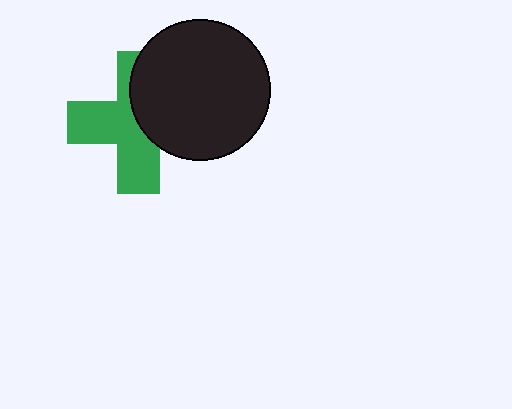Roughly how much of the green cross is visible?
About half of it is visible (roughly 57%).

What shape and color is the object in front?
The object in front is a black circle.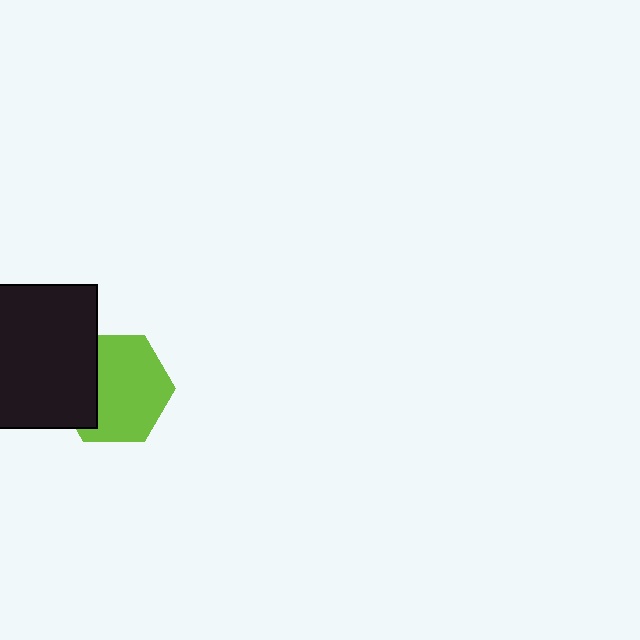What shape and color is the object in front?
The object in front is a black square.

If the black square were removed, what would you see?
You would see the complete lime hexagon.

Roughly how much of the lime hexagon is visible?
Most of it is visible (roughly 70%).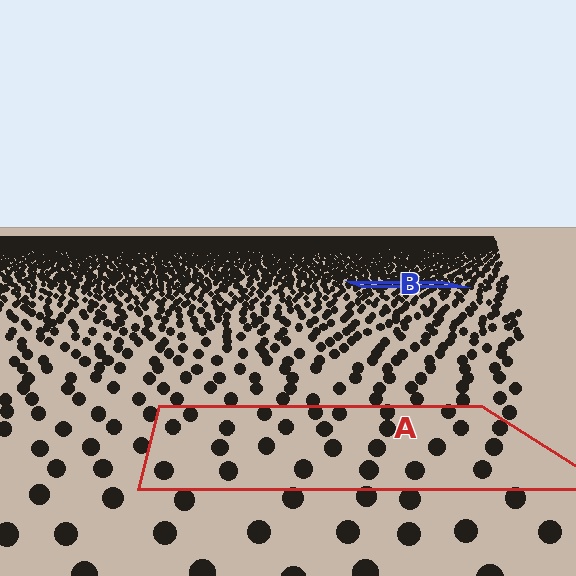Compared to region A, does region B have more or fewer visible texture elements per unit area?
Region B has more texture elements per unit area — they are packed more densely because it is farther away.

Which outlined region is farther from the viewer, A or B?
Region B is farther from the viewer — the texture elements inside it appear smaller and more densely packed.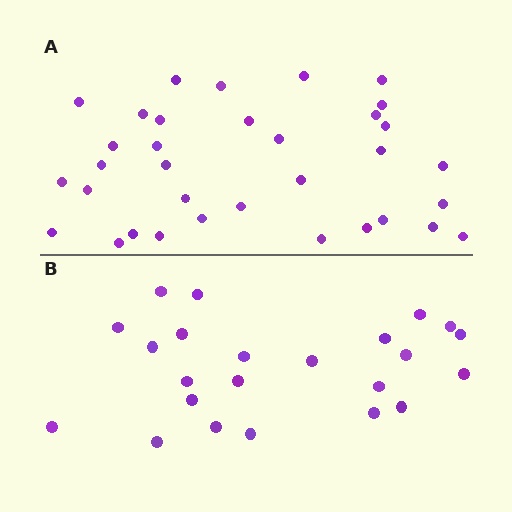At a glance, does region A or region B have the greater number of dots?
Region A (the top region) has more dots.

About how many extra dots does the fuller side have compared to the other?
Region A has roughly 12 or so more dots than region B.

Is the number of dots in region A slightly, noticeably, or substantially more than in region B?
Region A has substantially more. The ratio is roughly 1.5 to 1.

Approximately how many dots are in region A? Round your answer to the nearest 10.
About 30 dots. (The exact count is 34, which rounds to 30.)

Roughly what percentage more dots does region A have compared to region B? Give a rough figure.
About 50% more.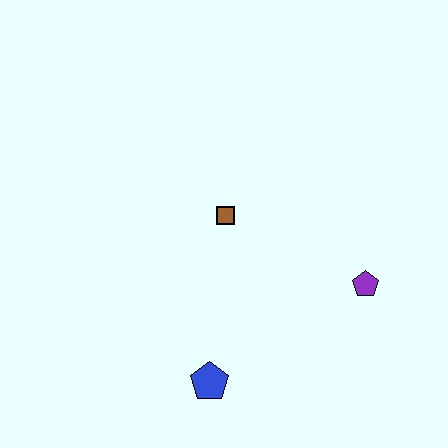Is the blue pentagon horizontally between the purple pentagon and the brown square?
No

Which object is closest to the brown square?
The purple pentagon is closest to the brown square.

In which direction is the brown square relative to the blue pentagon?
The brown square is above the blue pentagon.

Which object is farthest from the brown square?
The blue pentagon is farthest from the brown square.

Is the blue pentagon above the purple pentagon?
No